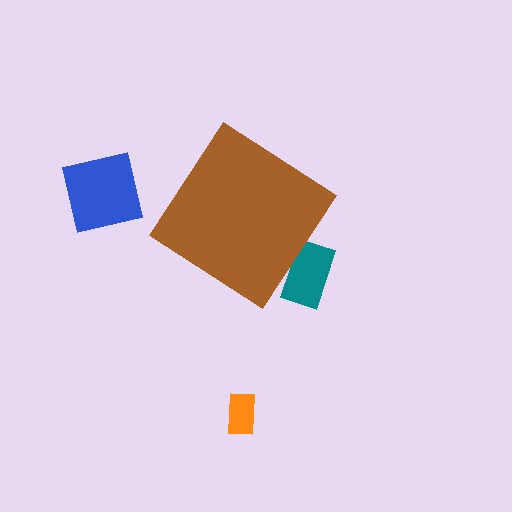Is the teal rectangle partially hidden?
Yes, the teal rectangle is partially hidden behind the brown diamond.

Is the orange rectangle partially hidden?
No, the orange rectangle is fully visible.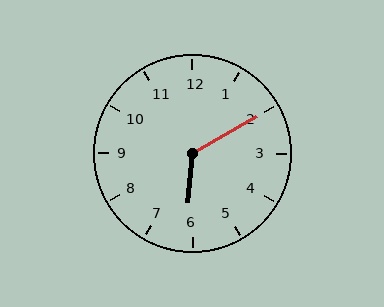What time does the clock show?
6:10.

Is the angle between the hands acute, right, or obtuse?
It is obtuse.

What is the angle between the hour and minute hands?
Approximately 125 degrees.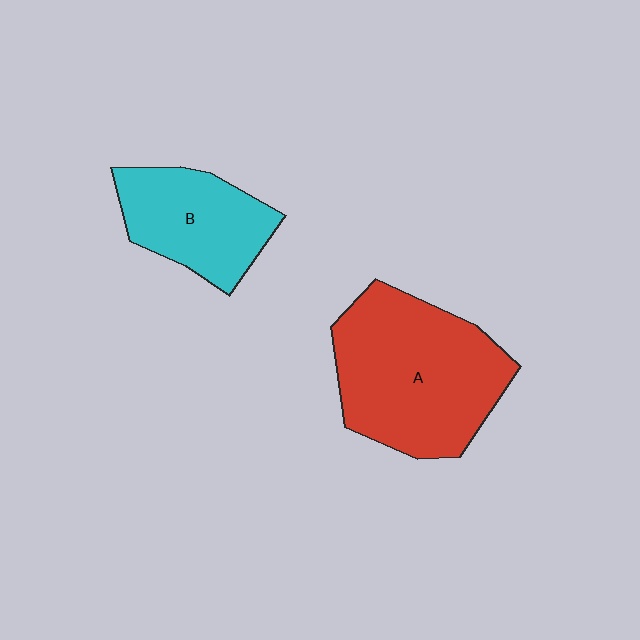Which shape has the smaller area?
Shape B (cyan).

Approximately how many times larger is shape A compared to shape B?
Approximately 1.7 times.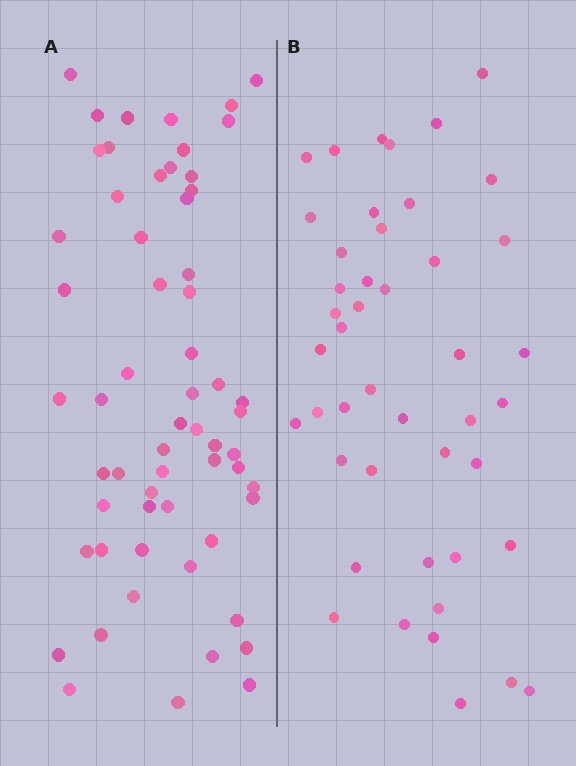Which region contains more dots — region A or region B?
Region A (the left region) has more dots.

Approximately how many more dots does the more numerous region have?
Region A has approximately 15 more dots than region B.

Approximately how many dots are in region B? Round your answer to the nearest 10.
About 40 dots. (The exact count is 45, which rounds to 40.)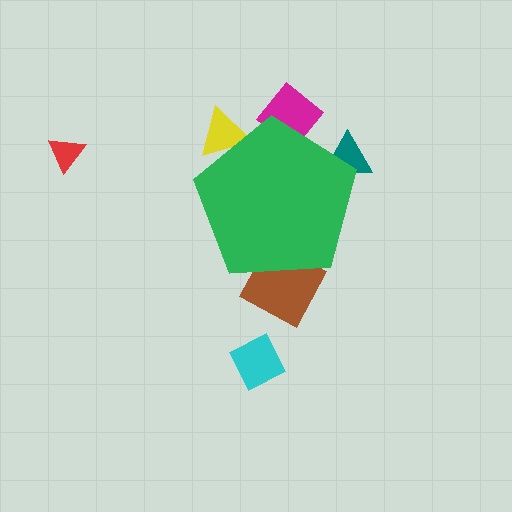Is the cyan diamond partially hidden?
No, the cyan diamond is fully visible.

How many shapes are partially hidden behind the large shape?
4 shapes are partially hidden.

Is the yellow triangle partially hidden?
Yes, the yellow triangle is partially hidden behind the green pentagon.